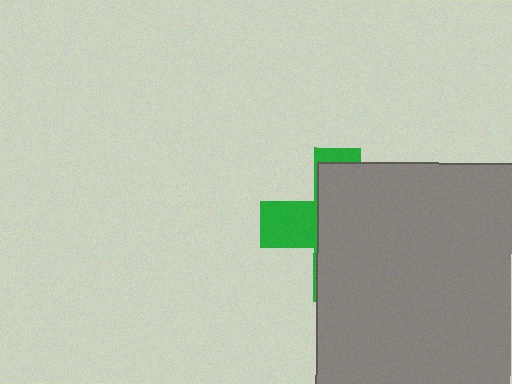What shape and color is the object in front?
The object in front is a gray rectangle.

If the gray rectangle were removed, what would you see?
You would see the complete green cross.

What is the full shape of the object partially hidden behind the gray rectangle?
The partially hidden object is a green cross.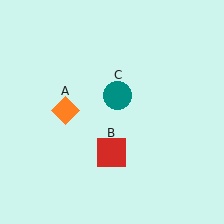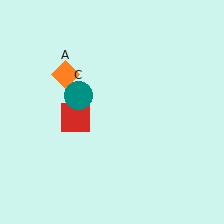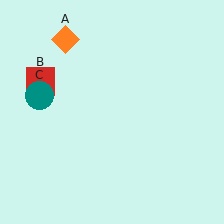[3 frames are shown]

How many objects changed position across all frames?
3 objects changed position: orange diamond (object A), red square (object B), teal circle (object C).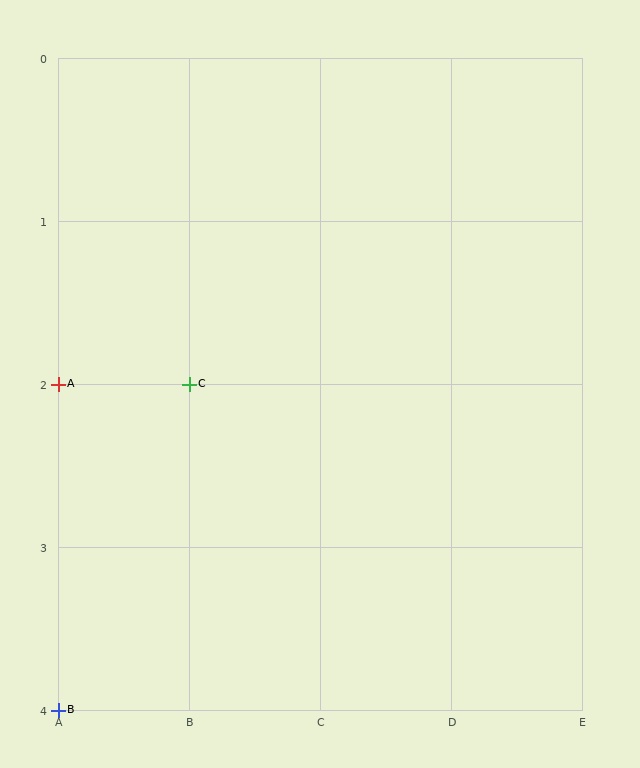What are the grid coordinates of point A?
Point A is at grid coordinates (A, 2).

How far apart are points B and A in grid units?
Points B and A are 2 rows apart.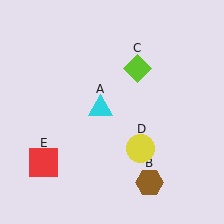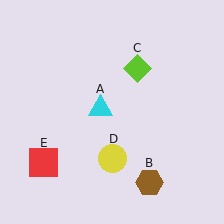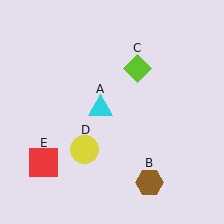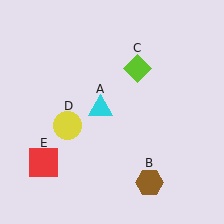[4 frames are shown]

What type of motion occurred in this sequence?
The yellow circle (object D) rotated clockwise around the center of the scene.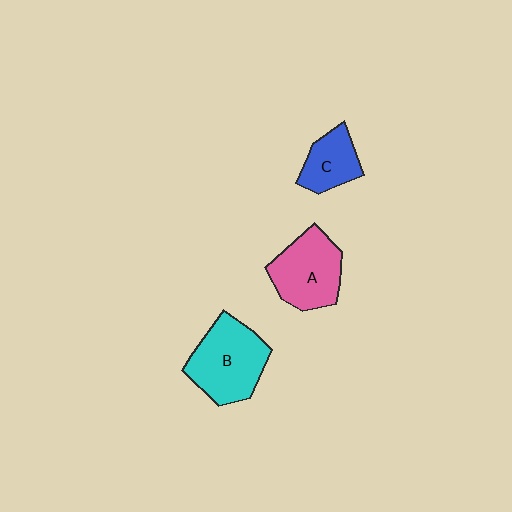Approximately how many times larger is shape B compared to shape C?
Approximately 1.8 times.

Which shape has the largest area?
Shape B (cyan).